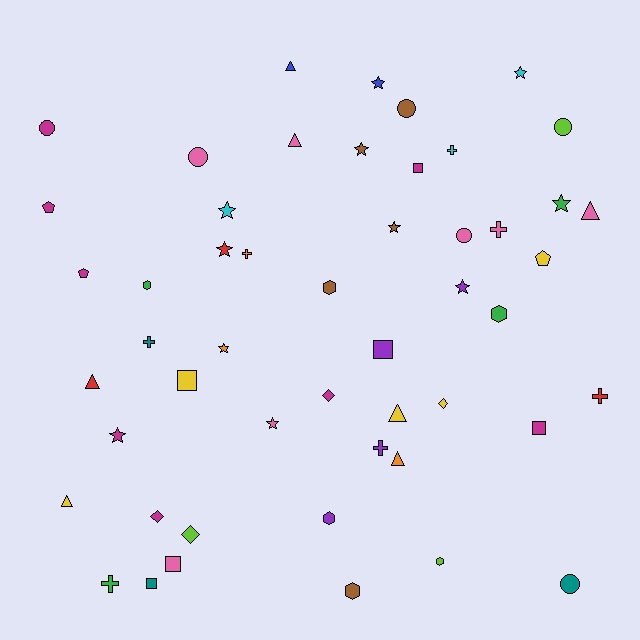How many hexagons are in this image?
There are 6 hexagons.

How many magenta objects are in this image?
There are 8 magenta objects.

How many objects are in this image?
There are 50 objects.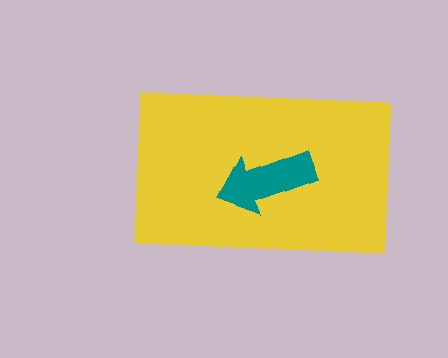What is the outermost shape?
The yellow rectangle.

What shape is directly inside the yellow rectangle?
The teal arrow.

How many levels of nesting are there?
2.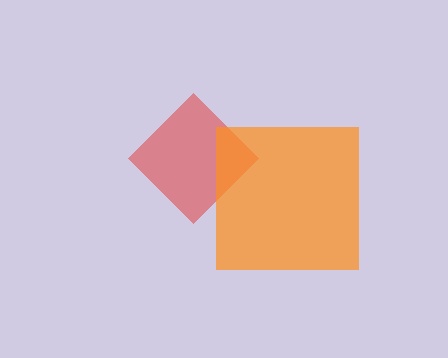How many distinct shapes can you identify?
There are 2 distinct shapes: a red diamond, an orange square.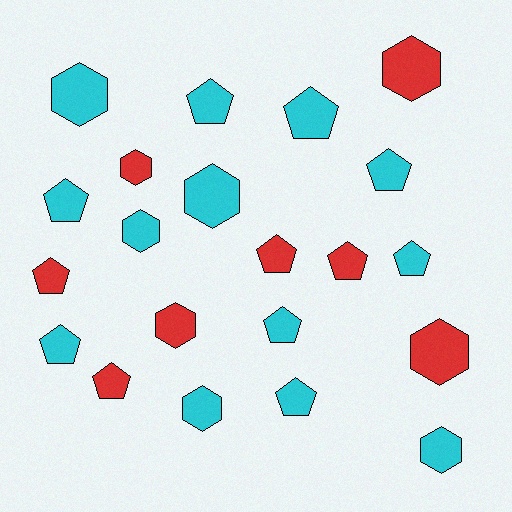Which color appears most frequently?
Cyan, with 13 objects.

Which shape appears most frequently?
Pentagon, with 12 objects.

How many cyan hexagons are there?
There are 5 cyan hexagons.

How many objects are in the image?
There are 21 objects.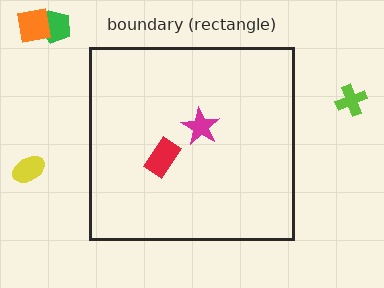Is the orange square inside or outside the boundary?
Outside.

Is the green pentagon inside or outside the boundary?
Outside.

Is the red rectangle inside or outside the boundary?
Inside.